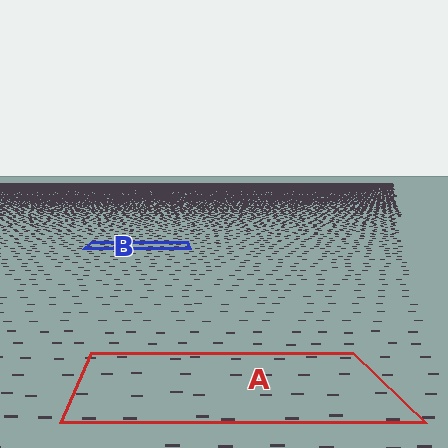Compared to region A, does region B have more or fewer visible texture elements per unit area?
Region B has more texture elements per unit area — they are packed more densely because it is farther away.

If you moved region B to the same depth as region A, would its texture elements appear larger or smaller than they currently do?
They would appear larger. At a closer depth, the same texture elements are projected at a bigger on-screen size.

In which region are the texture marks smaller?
The texture marks are smaller in region B, because it is farther away.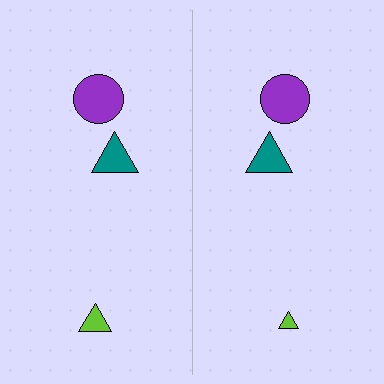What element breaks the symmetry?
The lime triangle on the right side has a different size than its mirror counterpart.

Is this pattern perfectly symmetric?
No, the pattern is not perfectly symmetric. The lime triangle on the right side has a different size than its mirror counterpart.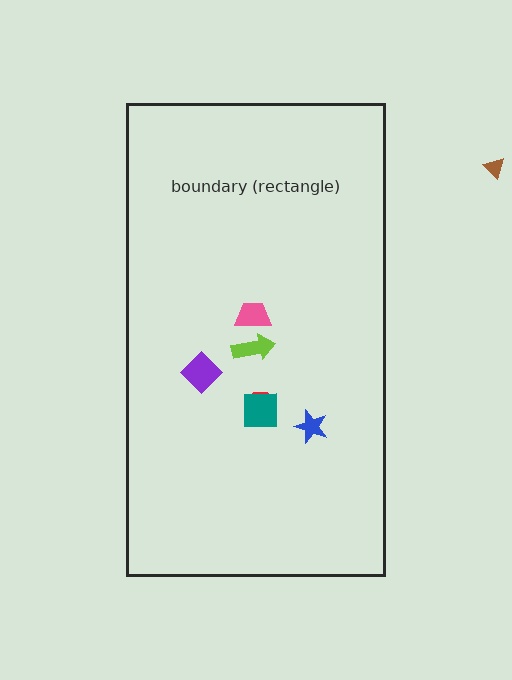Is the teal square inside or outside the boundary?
Inside.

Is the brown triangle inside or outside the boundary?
Outside.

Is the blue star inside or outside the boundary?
Inside.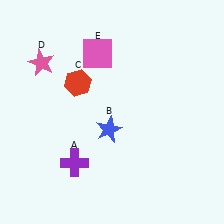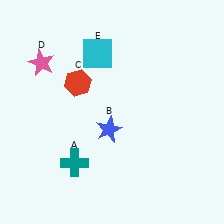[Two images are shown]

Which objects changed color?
A changed from purple to teal. E changed from pink to cyan.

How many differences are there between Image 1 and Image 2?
There are 2 differences between the two images.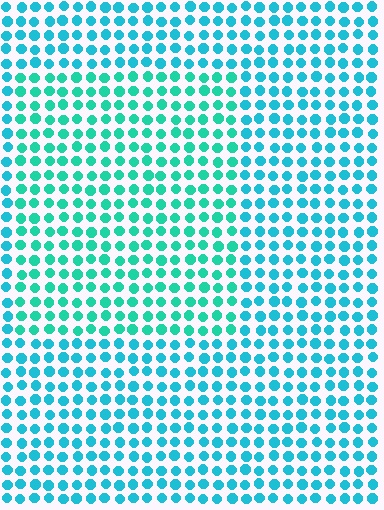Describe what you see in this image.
The image is filled with small cyan elements in a uniform arrangement. A rectangle-shaped region is visible where the elements are tinted to a slightly different hue, forming a subtle color boundary.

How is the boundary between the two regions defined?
The boundary is defined purely by a slight shift in hue (about 23 degrees). Spacing, size, and orientation are identical on both sides.